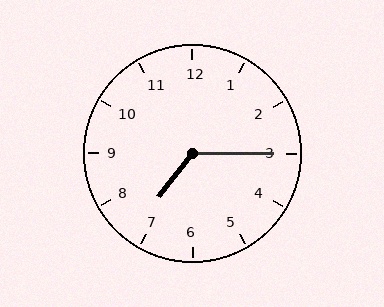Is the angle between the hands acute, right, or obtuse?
It is obtuse.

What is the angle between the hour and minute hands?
Approximately 128 degrees.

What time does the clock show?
7:15.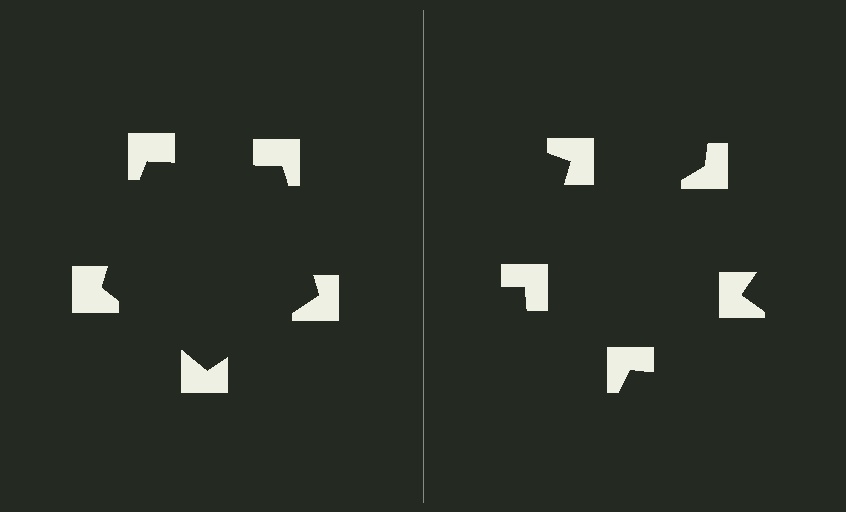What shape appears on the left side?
An illusory pentagon.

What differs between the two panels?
The notched squares are positioned identically on both sides; only the wedge orientations differ. On the left they align to a pentagon; on the right they are misaligned.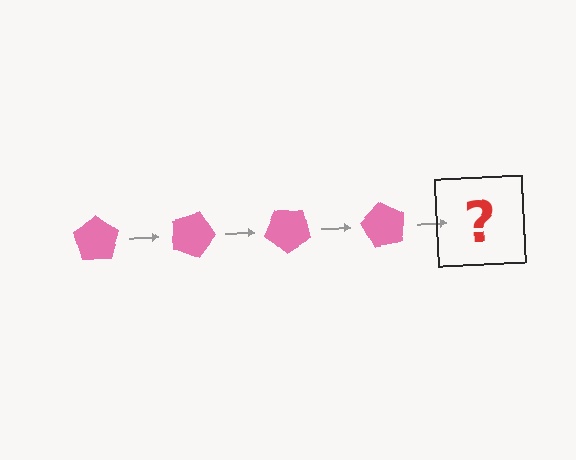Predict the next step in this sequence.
The next step is a pink pentagon rotated 80 degrees.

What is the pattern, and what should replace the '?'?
The pattern is that the pentagon rotates 20 degrees each step. The '?' should be a pink pentagon rotated 80 degrees.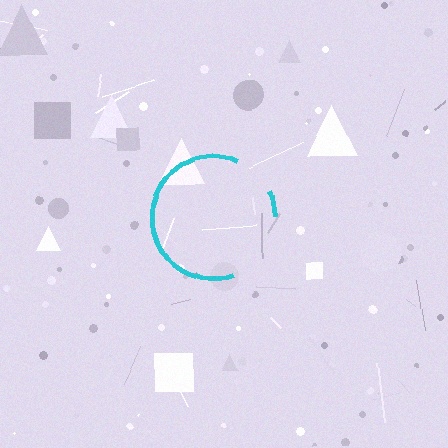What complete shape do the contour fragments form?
The contour fragments form a circle.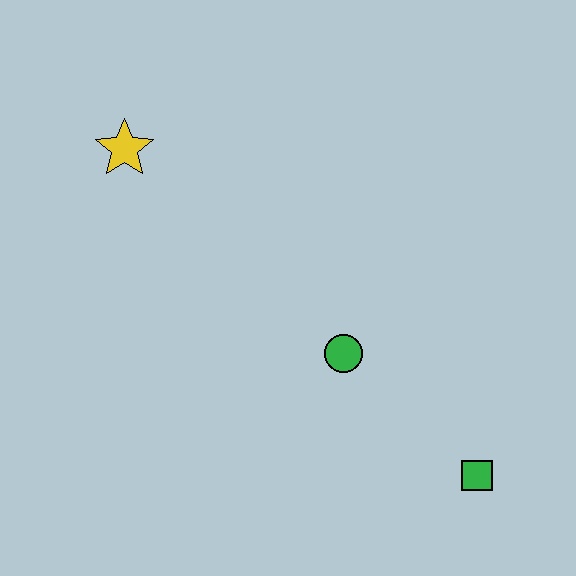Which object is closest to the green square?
The green circle is closest to the green square.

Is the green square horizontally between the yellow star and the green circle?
No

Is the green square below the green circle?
Yes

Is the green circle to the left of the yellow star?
No